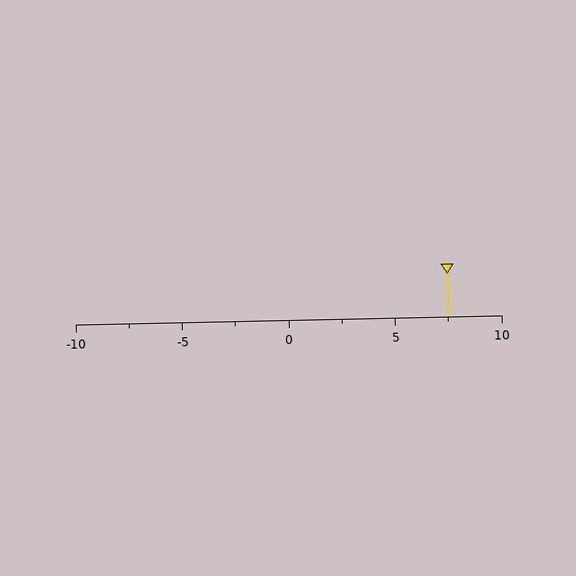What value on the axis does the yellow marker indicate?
The marker indicates approximately 7.5.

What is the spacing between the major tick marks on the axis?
The major ticks are spaced 5 apart.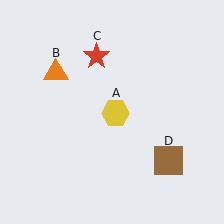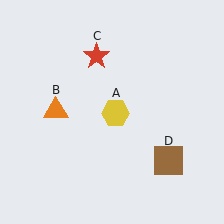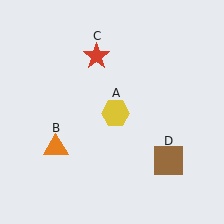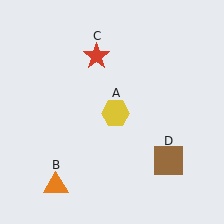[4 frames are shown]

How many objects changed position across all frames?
1 object changed position: orange triangle (object B).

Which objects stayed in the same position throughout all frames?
Yellow hexagon (object A) and red star (object C) and brown square (object D) remained stationary.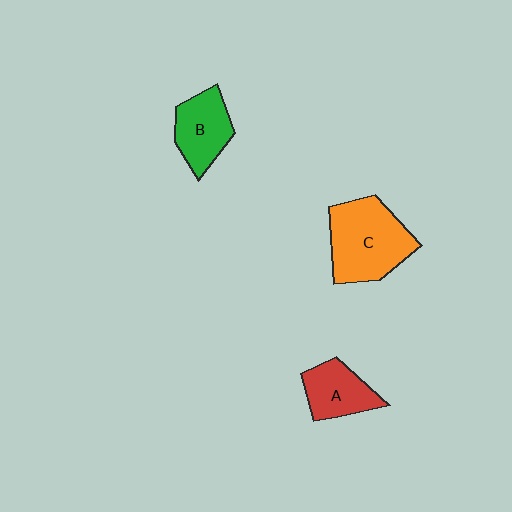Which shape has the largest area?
Shape C (orange).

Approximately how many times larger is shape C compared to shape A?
Approximately 1.8 times.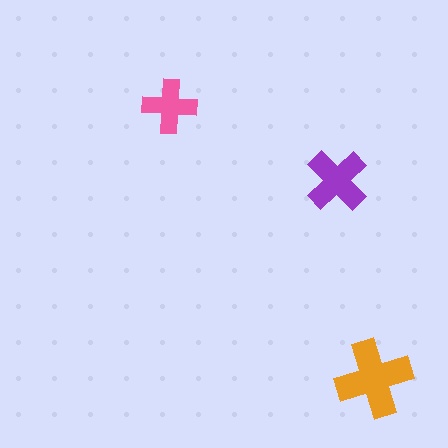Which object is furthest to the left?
The pink cross is leftmost.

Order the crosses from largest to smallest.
the orange one, the purple one, the pink one.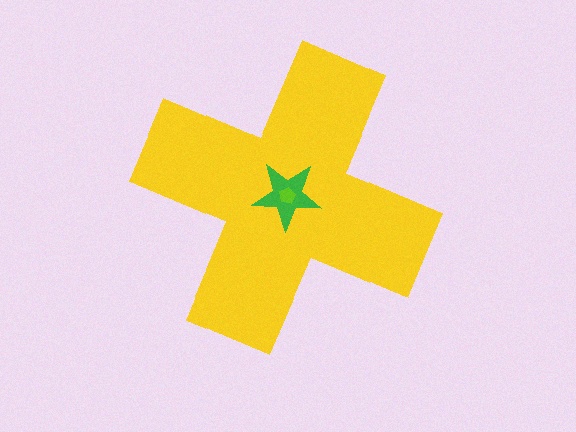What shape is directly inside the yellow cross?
The green star.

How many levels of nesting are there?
3.